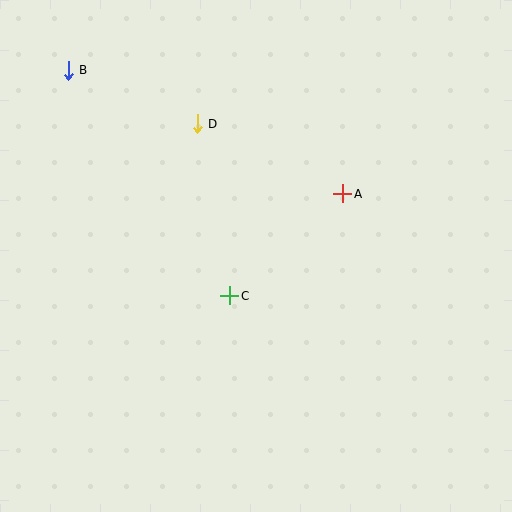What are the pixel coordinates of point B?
Point B is at (68, 70).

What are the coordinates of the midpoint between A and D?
The midpoint between A and D is at (270, 159).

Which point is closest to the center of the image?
Point C at (230, 296) is closest to the center.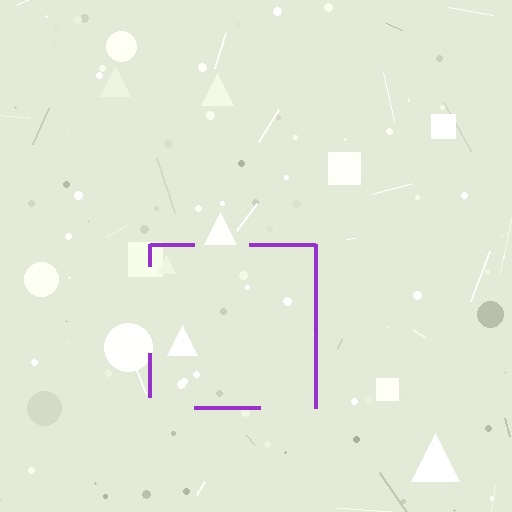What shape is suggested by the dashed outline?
The dashed outline suggests a square.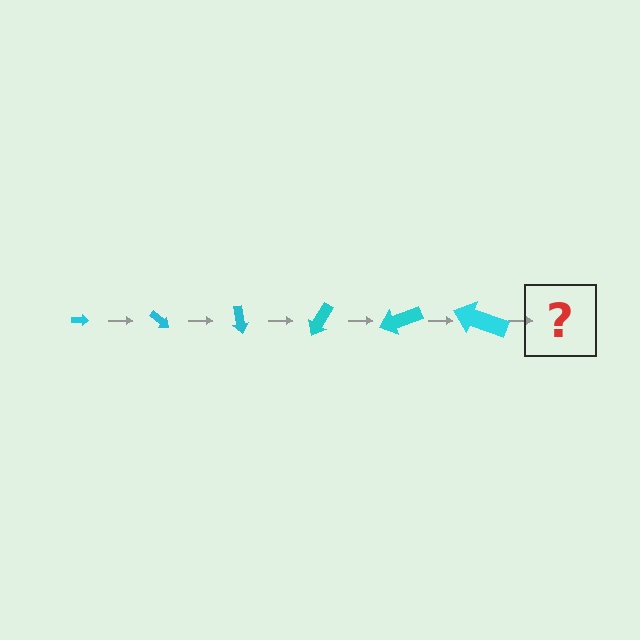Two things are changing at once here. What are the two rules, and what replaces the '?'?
The two rules are that the arrow grows larger each step and it rotates 40 degrees each step. The '?' should be an arrow, larger than the previous one and rotated 240 degrees from the start.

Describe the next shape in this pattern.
It should be an arrow, larger than the previous one and rotated 240 degrees from the start.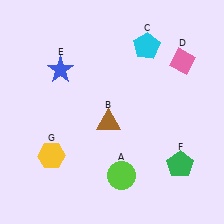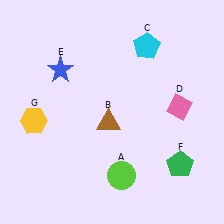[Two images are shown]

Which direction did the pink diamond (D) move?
The pink diamond (D) moved down.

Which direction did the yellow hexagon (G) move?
The yellow hexagon (G) moved up.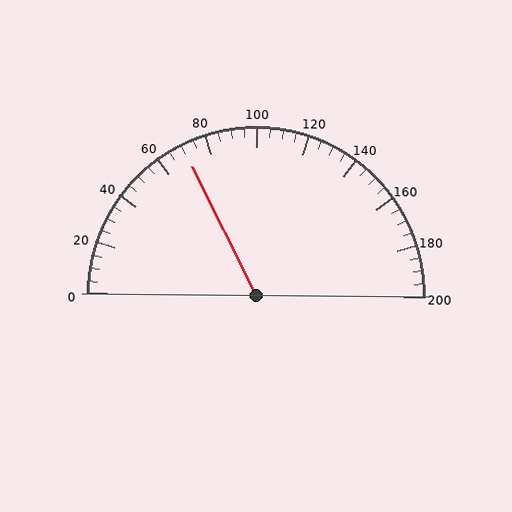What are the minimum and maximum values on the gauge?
The gauge ranges from 0 to 200.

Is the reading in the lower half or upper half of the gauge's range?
The reading is in the lower half of the range (0 to 200).